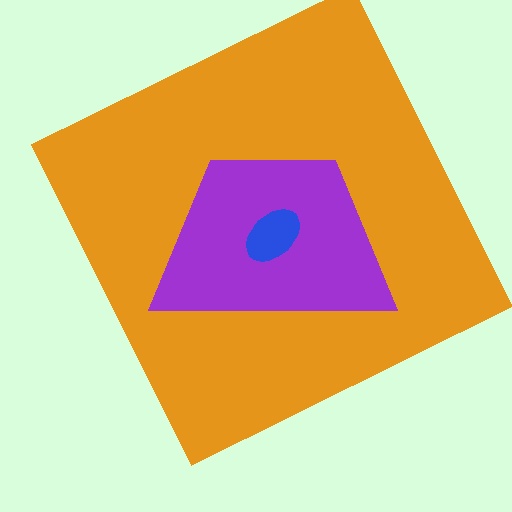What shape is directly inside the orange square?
The purple trapezoid.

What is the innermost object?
The blue ellipse.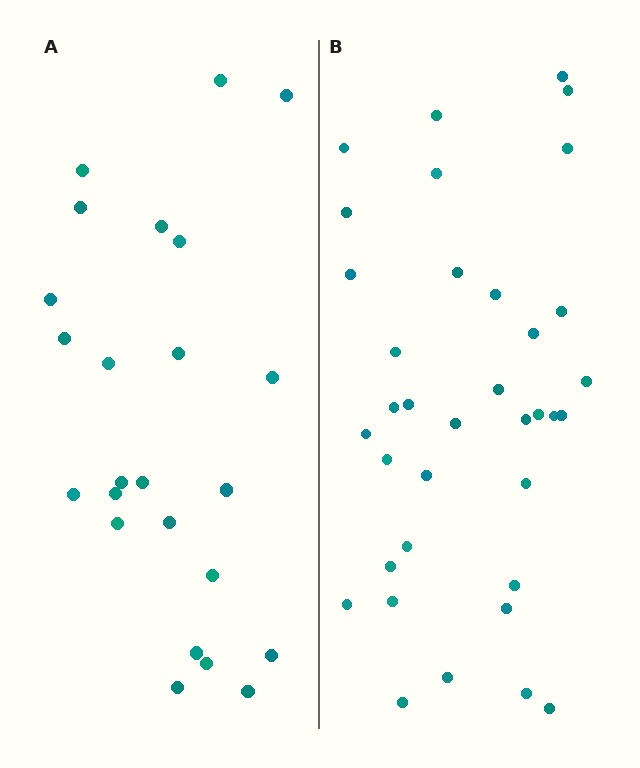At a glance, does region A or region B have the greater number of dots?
Region B (the right region) has more dots.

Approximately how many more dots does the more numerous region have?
Region B has roughly 12 or so more dots than region A.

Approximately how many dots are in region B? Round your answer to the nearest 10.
About 40 dots. (The exact count is 36, which rounds to 40.)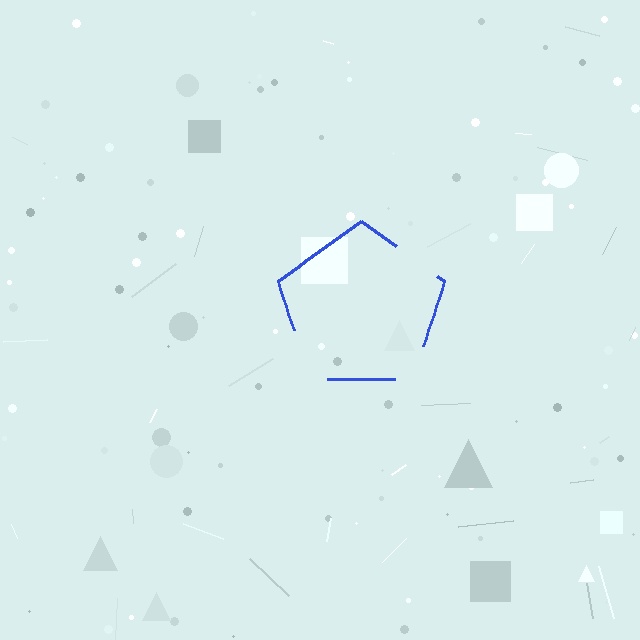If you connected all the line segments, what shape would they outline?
They would outline a pentagon.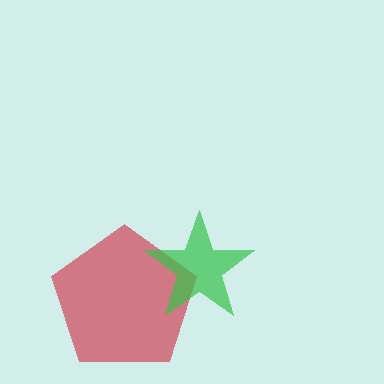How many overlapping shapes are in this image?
There are 2 overlapping shapes in the image.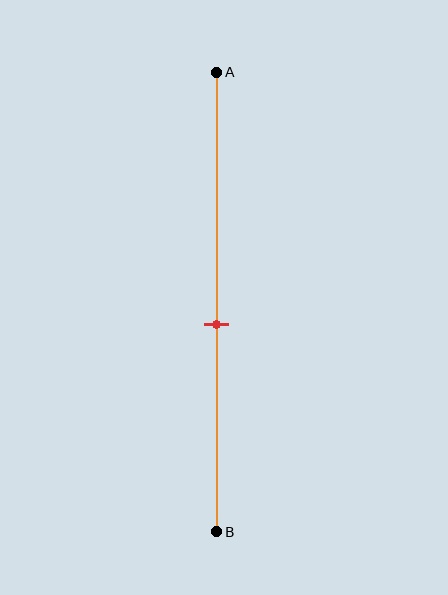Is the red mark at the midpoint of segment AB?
No, the mark is at about 55% from A, not at the 50% midpoint.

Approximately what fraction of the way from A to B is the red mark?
The red mark is approximately 55% of the way from A to B.